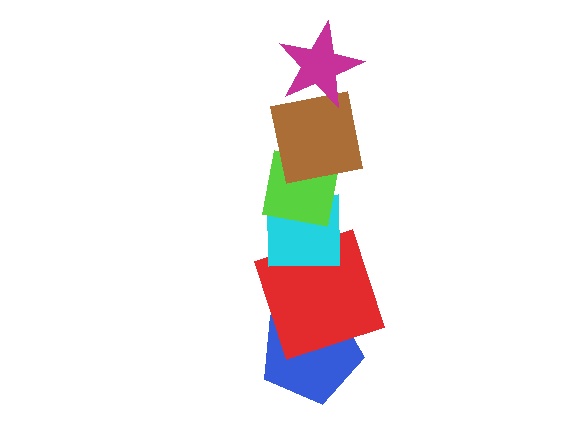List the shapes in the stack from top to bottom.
From top to bottom: the magenta star, the brown square, the lime square, the cyan square, the red square, the blue pentagon.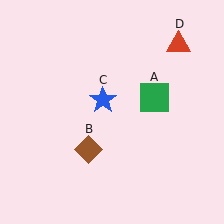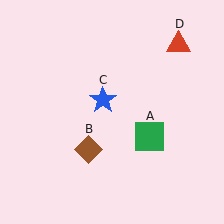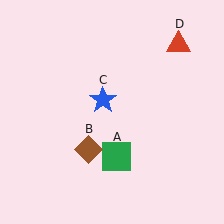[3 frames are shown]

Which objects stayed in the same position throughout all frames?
Brown diamond (object B) and blue star (object C) and red triangle (object D) remained stationary.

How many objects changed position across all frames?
1 object changed position: green square (object A).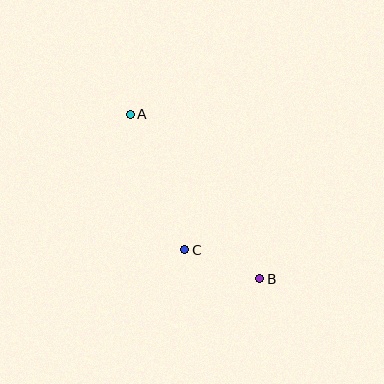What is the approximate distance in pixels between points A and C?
The distance between A and C is approximately 146 pixels.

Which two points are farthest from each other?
Points A and B are farthest from each other.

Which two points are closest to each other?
Points B and C are closest to each other.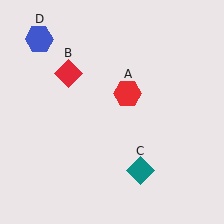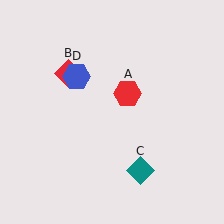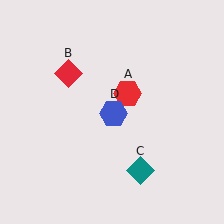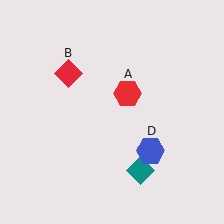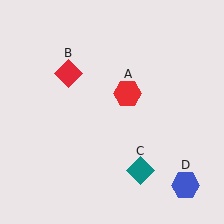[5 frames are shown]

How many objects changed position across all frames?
1 object changed position: blue hexagon (object D).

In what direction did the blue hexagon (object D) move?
The blue hexagon (object D) moved down and to the right.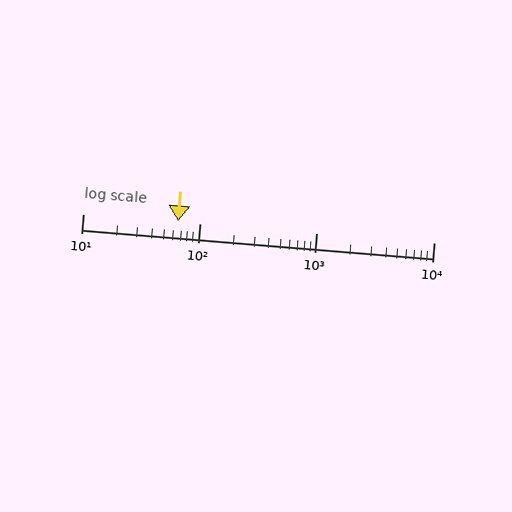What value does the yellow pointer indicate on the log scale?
The pointer indicates approximately 65.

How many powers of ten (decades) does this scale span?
The scale spans 3 decades, from 10 to 10000.